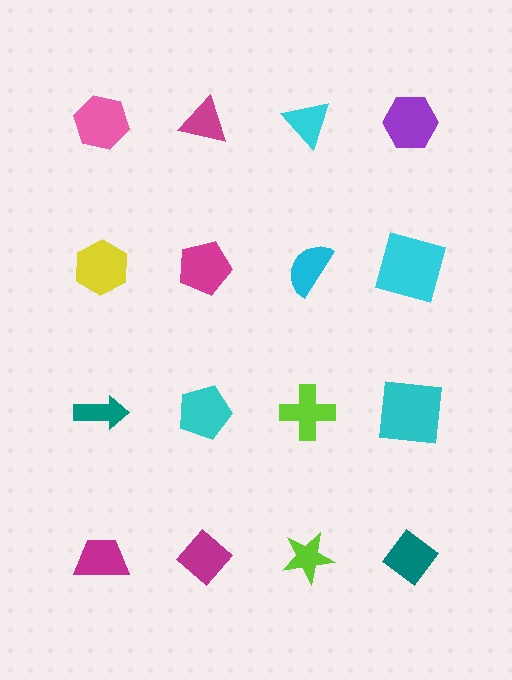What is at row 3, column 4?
A cyan square.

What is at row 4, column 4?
A teal diamond.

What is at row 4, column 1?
A magenta trapezoid.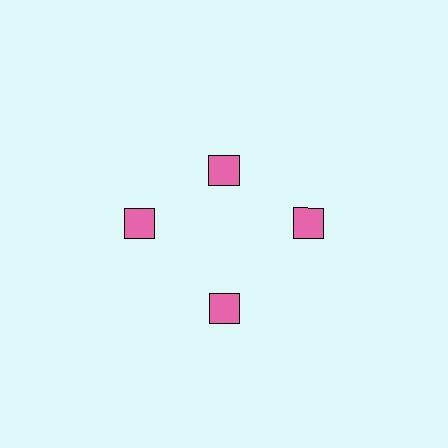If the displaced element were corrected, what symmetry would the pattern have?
It would have 4-fold rotational symmetry — the pattern would map onto itself every 90 degrees.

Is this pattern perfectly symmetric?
No. The 4 pink diamonds are arranged in a ring, but one element near the 12 o'clock position is pulled inward toward the center, breaking the 4-fold rotational symmetry.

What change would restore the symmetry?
The symmetry would be restored by moving it outward, back onto the ring so that all 4 diamonds sit at equal angles and equal distance from the center.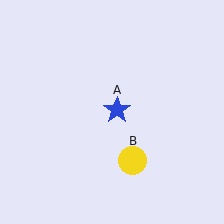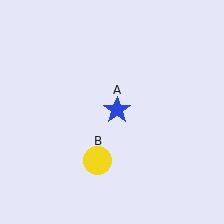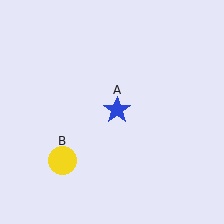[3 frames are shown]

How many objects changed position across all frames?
1 object changed position: yellow circle (object B).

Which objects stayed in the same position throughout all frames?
Blue star (object A) remained stationary.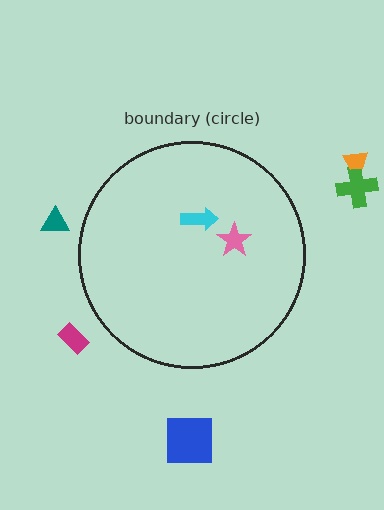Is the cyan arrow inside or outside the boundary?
Inside.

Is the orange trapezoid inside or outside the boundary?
Outside.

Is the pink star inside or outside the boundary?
Inside.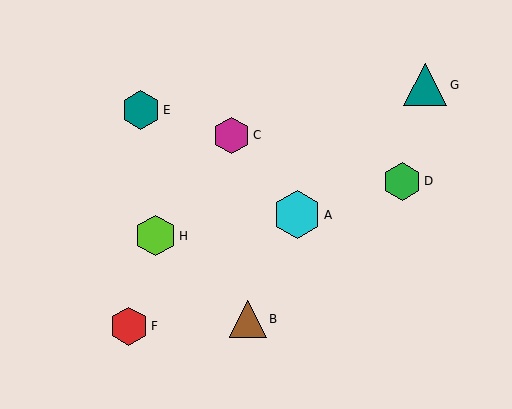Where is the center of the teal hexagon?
The center of the teal hexagon is at (141, 110).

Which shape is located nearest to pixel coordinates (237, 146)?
The magenta hexagon (labeled C) at (232, 135) is nearest to that location.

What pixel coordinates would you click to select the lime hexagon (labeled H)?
Click at (156, 236) to select the lime hexagon H.